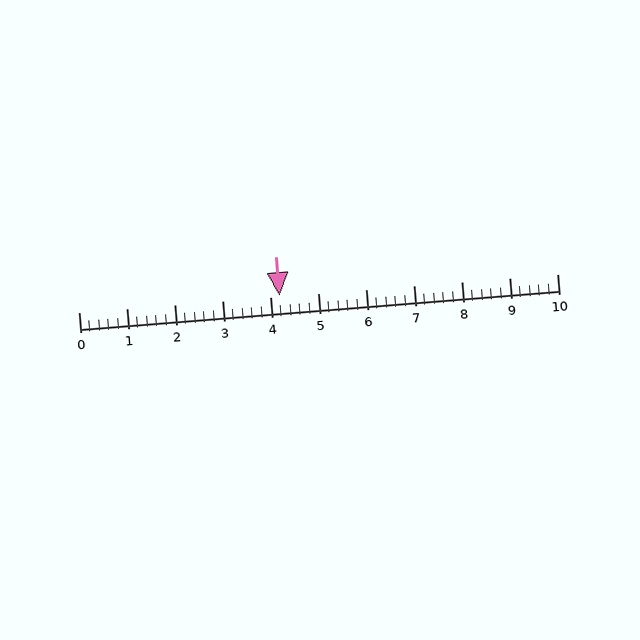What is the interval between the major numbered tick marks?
The major tick marks are spaced 1 units apart.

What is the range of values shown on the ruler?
The ruler shows values from 0 to 10.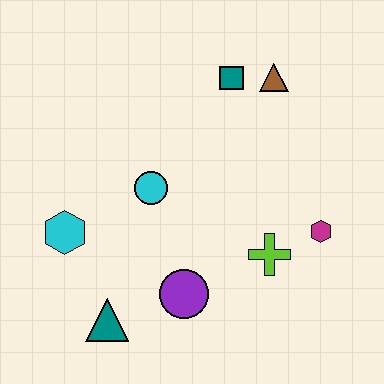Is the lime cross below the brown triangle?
Yes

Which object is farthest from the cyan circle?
The magenta hexagon is farthest from the cyan circle.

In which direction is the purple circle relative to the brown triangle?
The purple circle is below the brown triangle.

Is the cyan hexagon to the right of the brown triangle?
No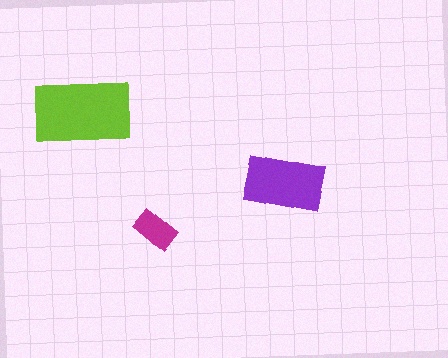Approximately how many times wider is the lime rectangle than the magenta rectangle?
About 2.5 times wider.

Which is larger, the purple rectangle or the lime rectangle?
The lime one.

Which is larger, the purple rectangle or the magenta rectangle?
The purple one.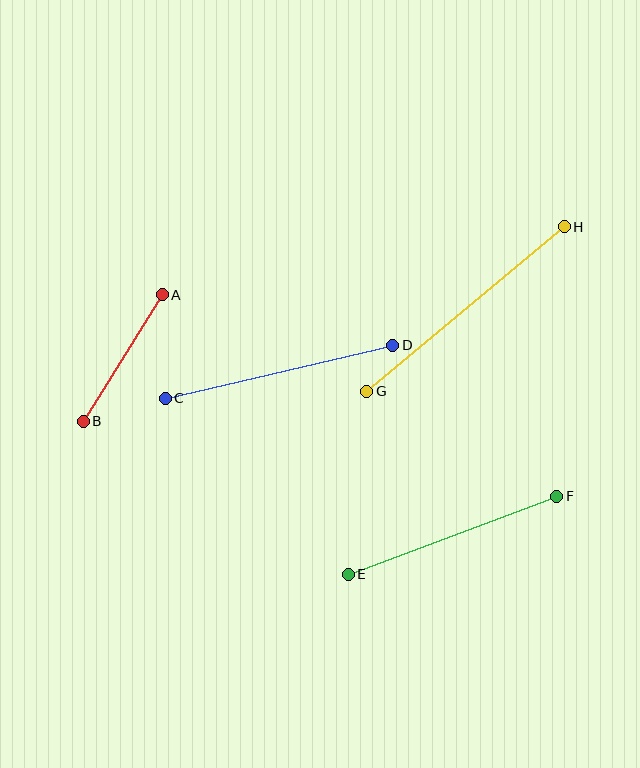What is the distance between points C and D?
The distance is approximately 233 pixels.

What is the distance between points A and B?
The distance is approximately 149 pixels.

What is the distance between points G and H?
The distance is approximately 257 pixels.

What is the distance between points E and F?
The distance is approximately 222 pixels.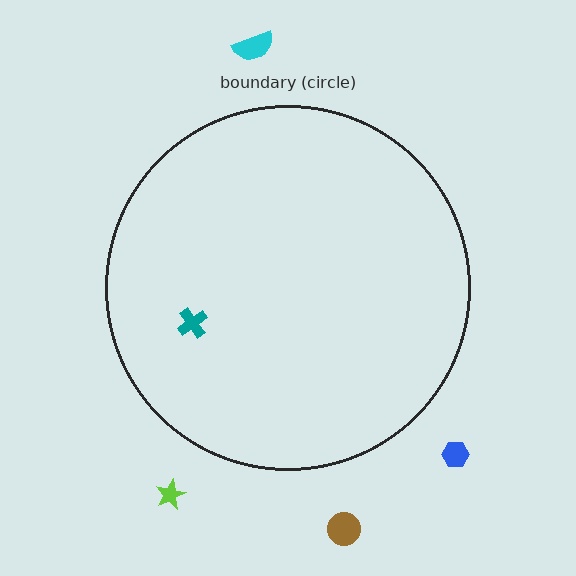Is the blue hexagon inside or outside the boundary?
Outside.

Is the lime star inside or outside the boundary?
Outside.